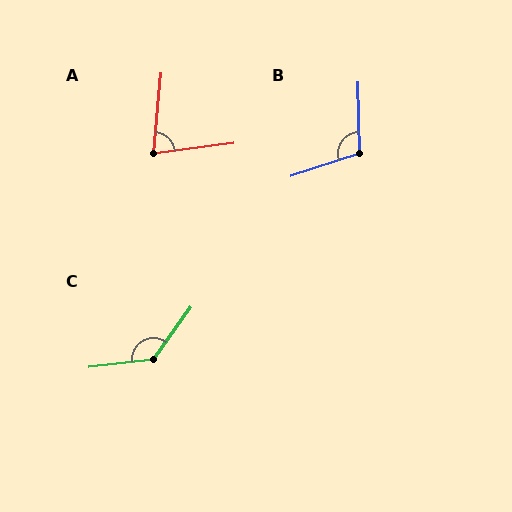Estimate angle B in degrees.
Approximately 107 degrees.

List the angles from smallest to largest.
A (78°), B (107°), C (132°).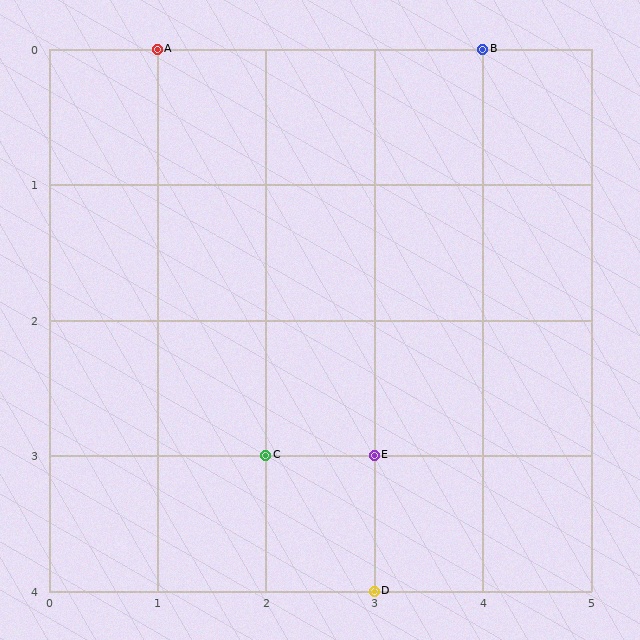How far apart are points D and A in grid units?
Points D and A are 2 columns and 4 rows apart (about 4.5 grid units diagonally).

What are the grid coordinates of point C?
Point C is at grid coordinates (2, 3).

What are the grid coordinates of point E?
Point E is at grid coordinates (3, 3).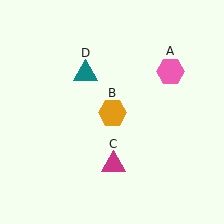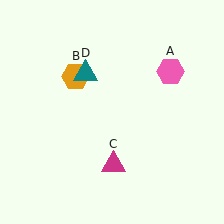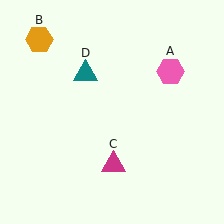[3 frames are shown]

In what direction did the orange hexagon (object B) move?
The orange hexagon (object B) moved up and to the left.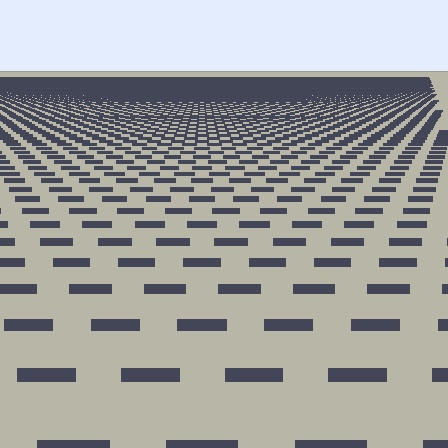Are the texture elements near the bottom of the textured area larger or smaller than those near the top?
Larger. Near the bottom, elements are closer to the viewer and appear at a bigger on-screen size.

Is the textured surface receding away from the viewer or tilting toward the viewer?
The surface is receding away from the viewer. Texture elements get smaller and denser toward the top.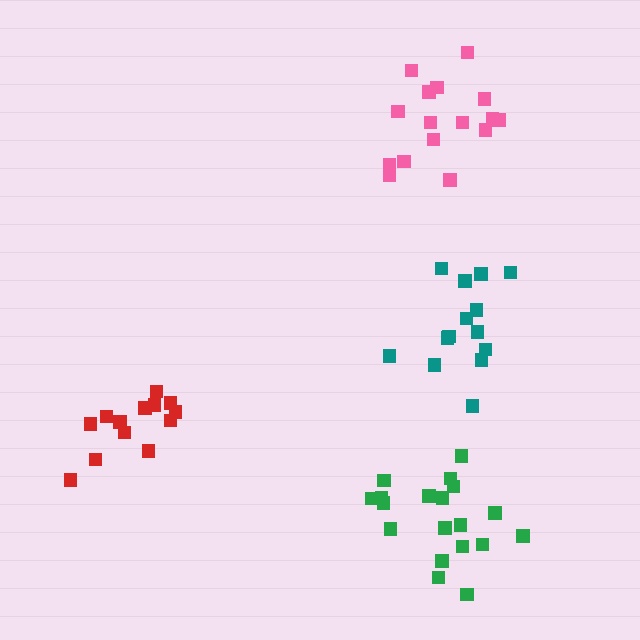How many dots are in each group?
Group 1: 13 dots, Group 2: 14 dots, Group 3: 16 dots, Group 4: 19 dots (62 total).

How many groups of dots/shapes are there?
There are 4 groups.